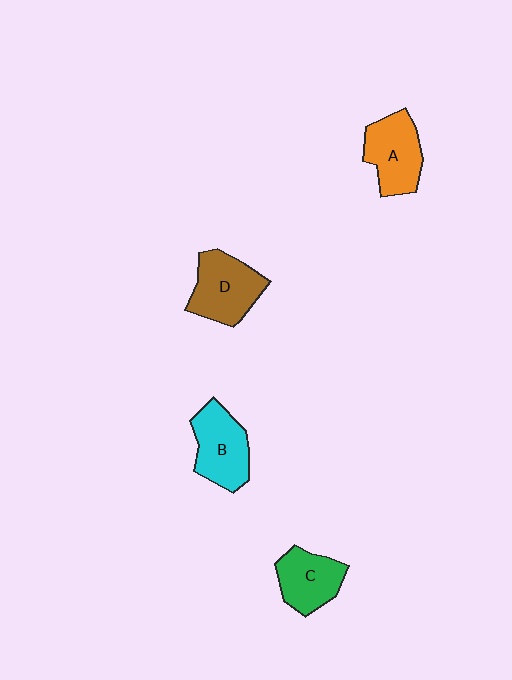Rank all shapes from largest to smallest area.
From largest to smallest: D (brown), B (cyan), A (orange), C (green).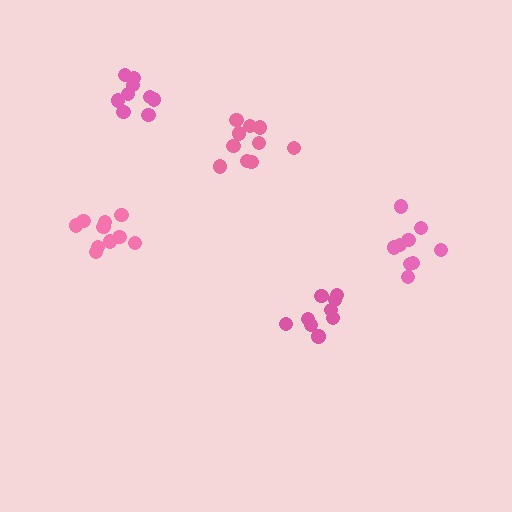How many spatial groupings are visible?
There are 5 spatial groupings.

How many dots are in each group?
Group 1: 10 dots, Group 2: 9 dots, Group 3: 10 dots, Group 4: 9 dots, Group 5: 9 dots (47 total).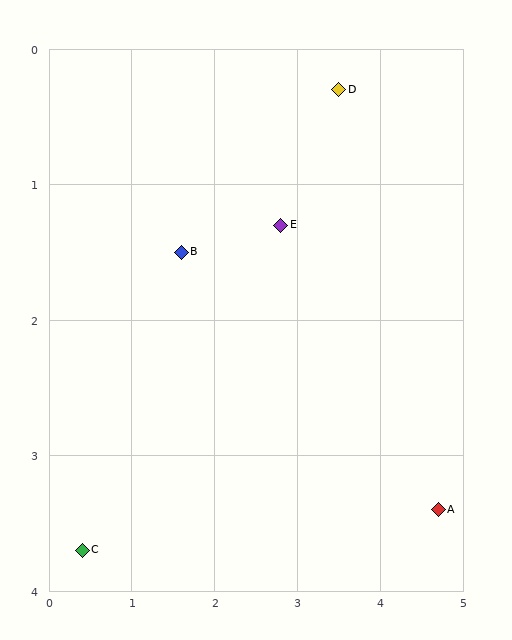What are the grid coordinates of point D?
Point D is at approximately (3.5, 0.3).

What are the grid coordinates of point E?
Point E is at approximately (2.8, 1.3).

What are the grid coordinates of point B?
Point B is at approximately (1.6, 1.5).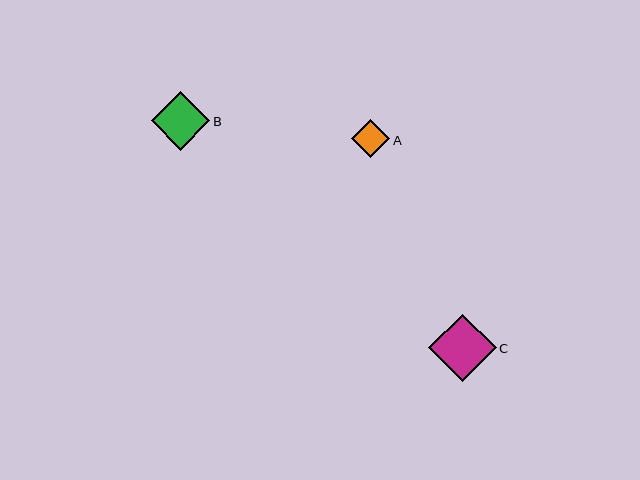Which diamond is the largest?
Diamond C is the largest with a size of approximately 67 pixels.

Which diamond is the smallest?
Diamond A is the smallest with a size of approximately 38 pixels.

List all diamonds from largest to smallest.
From largest to smallest: C, B, A.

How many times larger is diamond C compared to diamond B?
Diamond C is approximately 1.1 times the size of diamond B.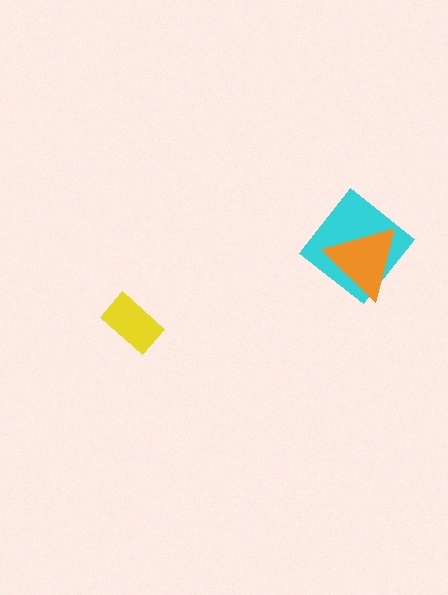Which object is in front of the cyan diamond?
The orange triangle is in front of the cyan diamond.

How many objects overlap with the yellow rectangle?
0 objects overlap with the yellow rectangle.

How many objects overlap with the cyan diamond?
1 object overlaps with the cyan diamond.